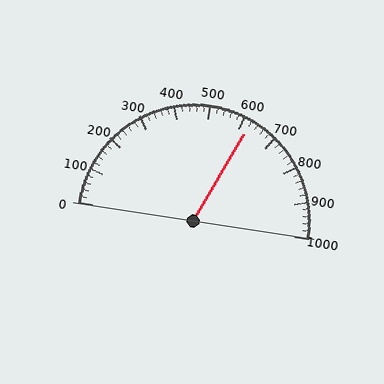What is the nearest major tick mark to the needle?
The nearest major tick mark is 600.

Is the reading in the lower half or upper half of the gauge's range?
The reading is in the upper half of the range (0 to 1000).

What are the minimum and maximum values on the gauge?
The gauge ranges from 0 to 1000.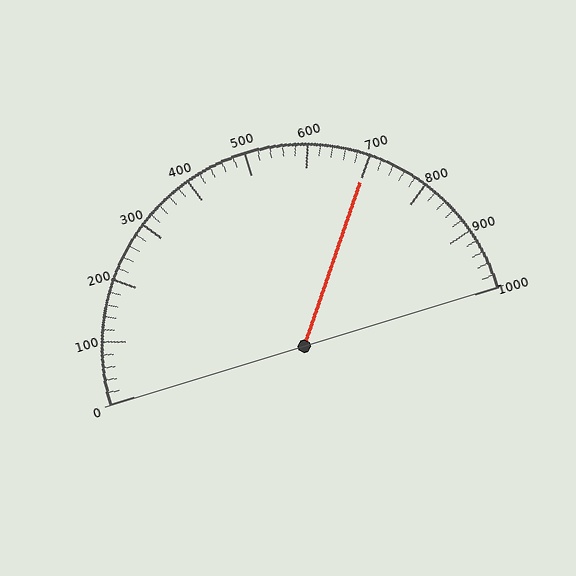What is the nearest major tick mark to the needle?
The nearest major tick mark is 700.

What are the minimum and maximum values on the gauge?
The gauge ranges from 0 to 1000.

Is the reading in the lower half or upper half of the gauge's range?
The reading is in the upper half of the range (0 to 1000).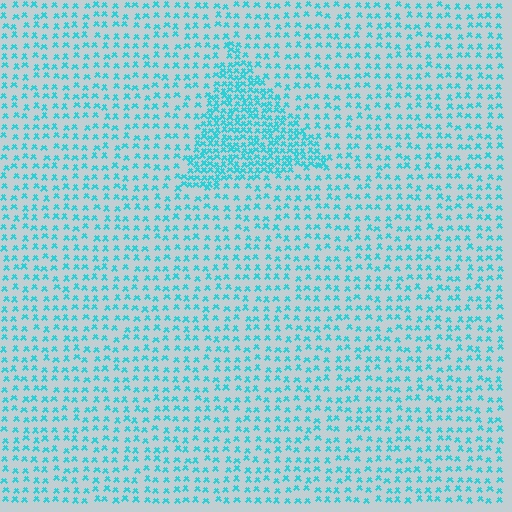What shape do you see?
I see a triangle.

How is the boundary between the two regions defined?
The boundary is defined by a change in element density (approximately 2.3x ratio). All elements are the same color, size, and shape.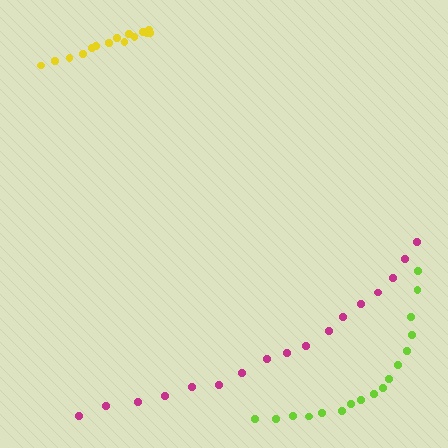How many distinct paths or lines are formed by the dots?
There are 3 distinct paths.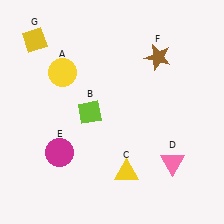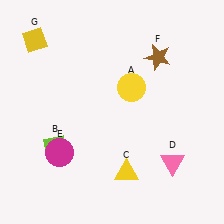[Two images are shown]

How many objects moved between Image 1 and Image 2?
2 objects moved between the two images.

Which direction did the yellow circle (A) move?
The yellow circle (A) moved right.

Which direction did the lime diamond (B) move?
The lime diamond (B) moved down.